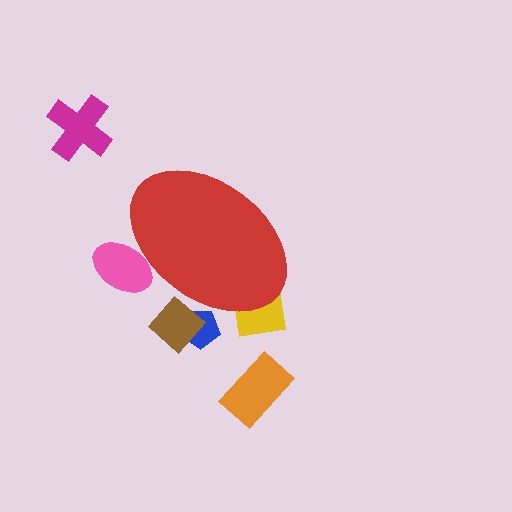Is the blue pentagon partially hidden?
Yes, the blue pentagon is partially hidden behind the red ellipse.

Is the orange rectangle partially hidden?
No, the orange rectangle is fully visible.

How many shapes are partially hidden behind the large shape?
4 shapes are partially hidden.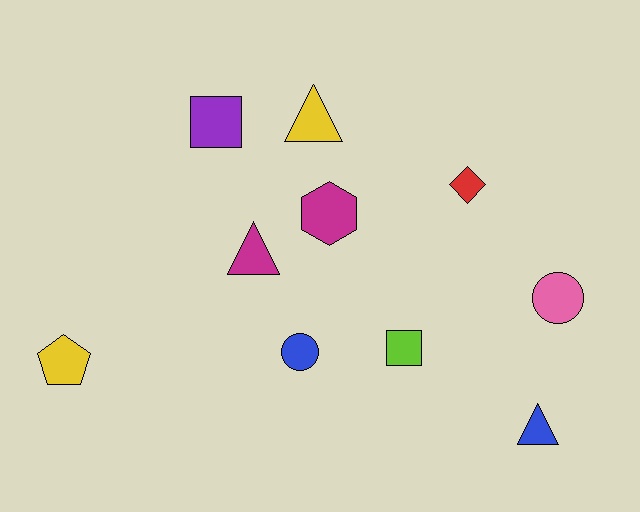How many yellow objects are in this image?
There are 2 yellow objects.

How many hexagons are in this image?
There is 1 hexagon.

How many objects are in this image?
There are 10 objects.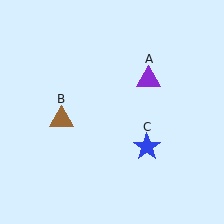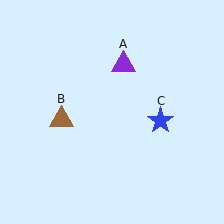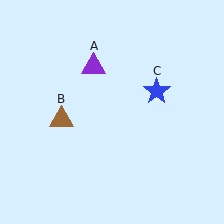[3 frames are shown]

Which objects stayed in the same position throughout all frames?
Brown triangle (object B) remained stationary.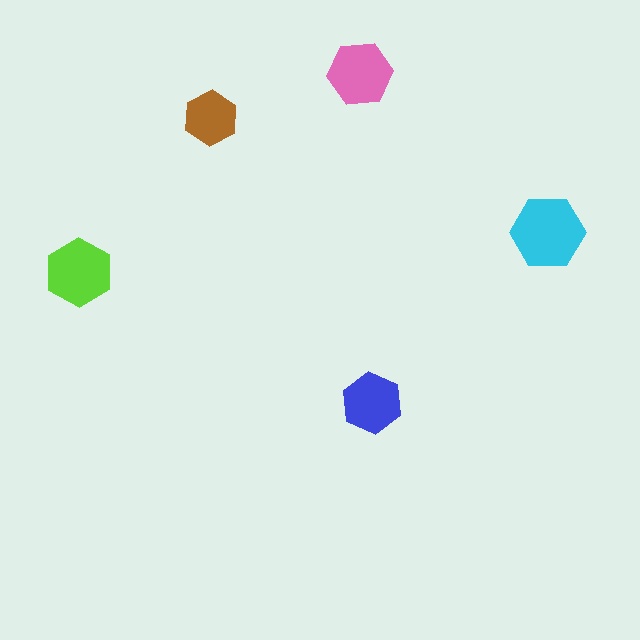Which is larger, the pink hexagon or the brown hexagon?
The pink one.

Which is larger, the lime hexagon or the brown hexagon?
The lime one.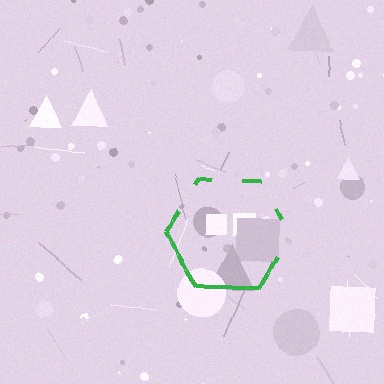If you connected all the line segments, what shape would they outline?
They would outline a hexagon.